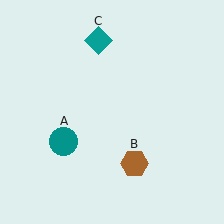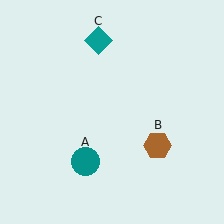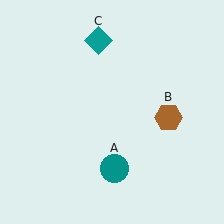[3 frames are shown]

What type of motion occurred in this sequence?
The teal circle (object A), brown hexagon (object B) rotated counterclockwise around the center of the scene.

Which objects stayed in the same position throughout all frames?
Teal diamond (object C) remained stationary.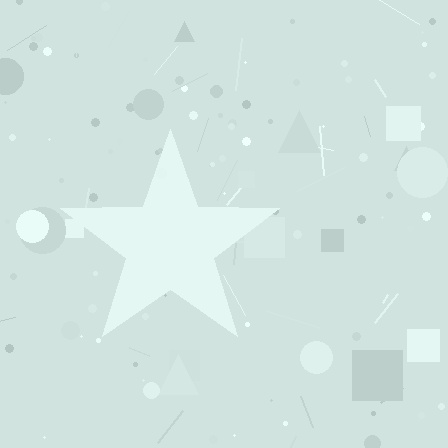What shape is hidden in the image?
A star is hidden in the image.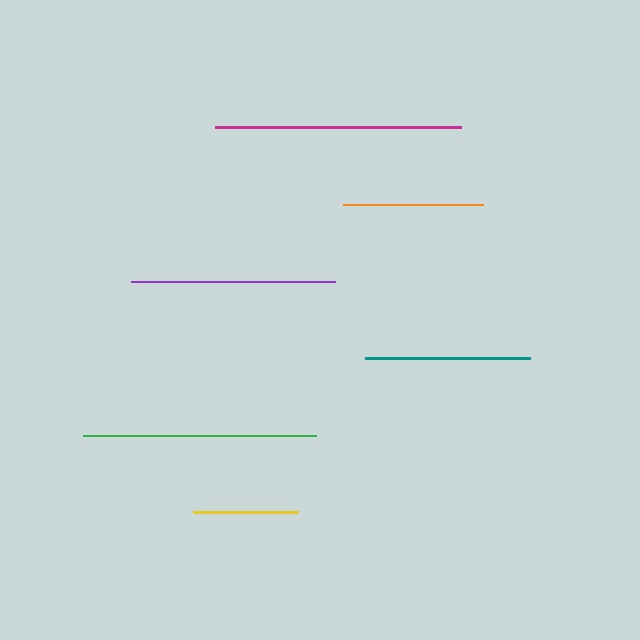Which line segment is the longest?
The magenta line is the longest at approximately 245 pixels.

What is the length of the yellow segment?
The yellow segment is approximately 105 pixels long.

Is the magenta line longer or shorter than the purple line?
The magenta line is longer than the purple line.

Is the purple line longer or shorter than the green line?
The green line is longer than the purple line.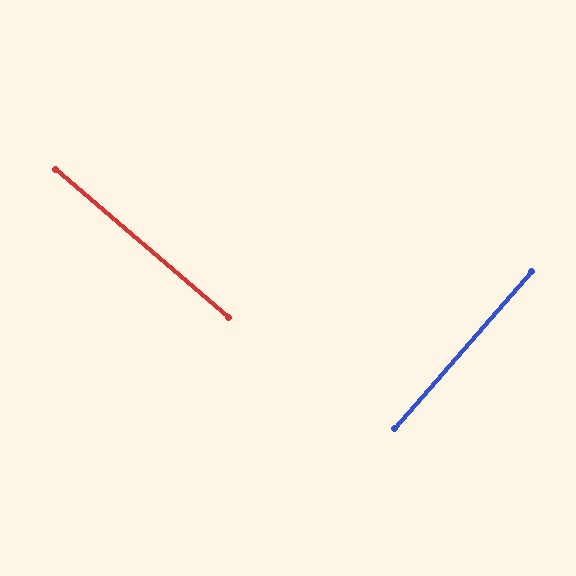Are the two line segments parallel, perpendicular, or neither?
Perpendicular — they meet at approximately 90°.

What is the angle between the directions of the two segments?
Approximately 90 degrees.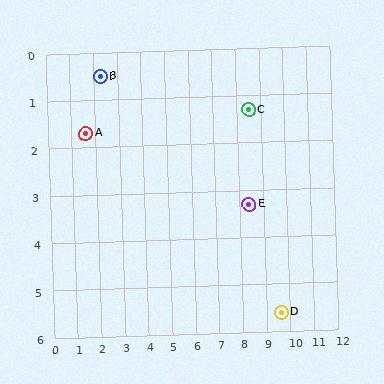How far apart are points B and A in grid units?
Points B and A are about 1.4 grid units apart.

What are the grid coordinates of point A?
Point A is at approximately (1.6, 1.7).